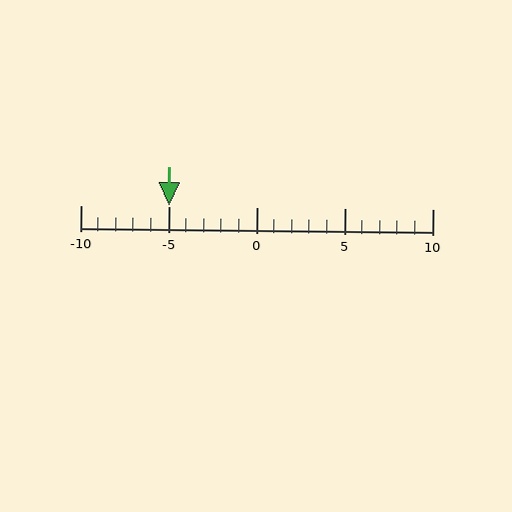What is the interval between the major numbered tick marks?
The major tick marks are spaced 5 units apart.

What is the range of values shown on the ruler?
The ruler shows values from -10 to 10.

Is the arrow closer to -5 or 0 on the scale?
The arrow is closer to -5.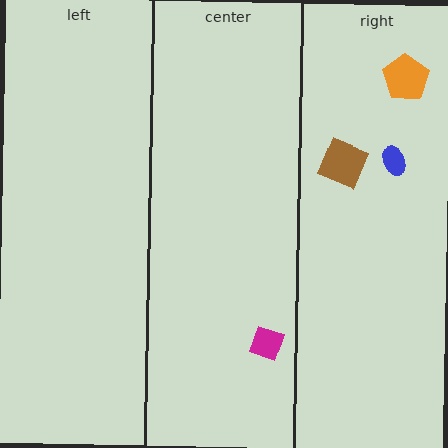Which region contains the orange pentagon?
The right region.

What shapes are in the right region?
The brown square, the orange pentagon, the blue ellipse.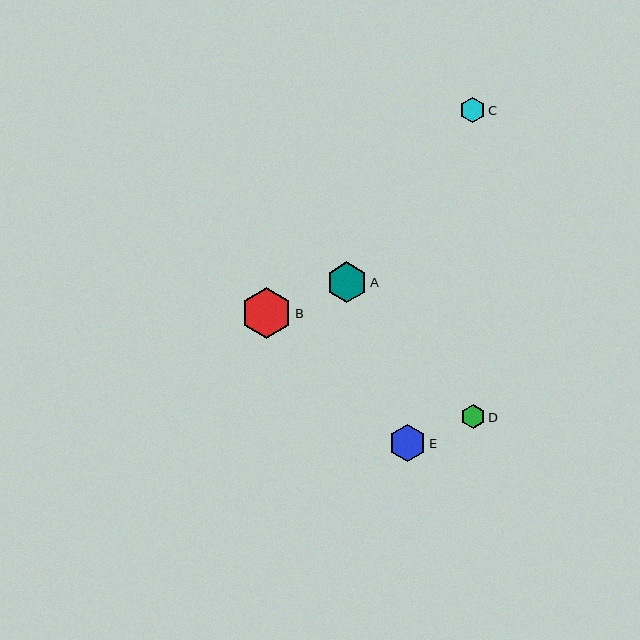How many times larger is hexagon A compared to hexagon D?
Hexagon A is approximately 1.7 times the size of hexagon D.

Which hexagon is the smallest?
Hexagon D is the smallest with a size of approximately 24 pixels.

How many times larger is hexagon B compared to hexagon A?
Hexagon B is approximately 1.2 times the size of hexagon A.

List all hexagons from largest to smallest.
From largest to smallest: B, A, E, C, D.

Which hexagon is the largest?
Hexagon B is the largest with a size of approximately 51 pixels.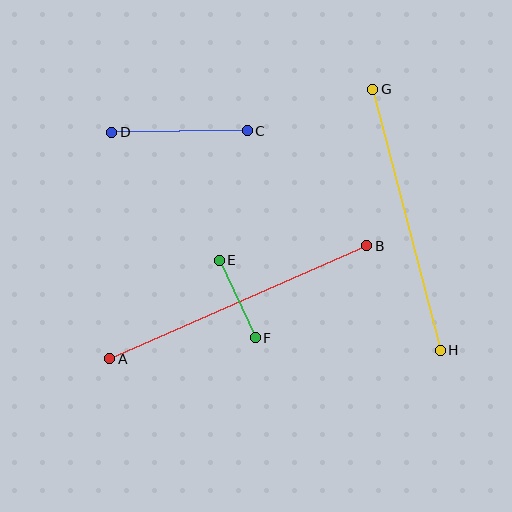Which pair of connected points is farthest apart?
Points A and B are farthest apart.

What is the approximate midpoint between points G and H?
The midpoint is at approximately (406, 220) pixels.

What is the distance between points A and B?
The distance is approximately 281 pixels.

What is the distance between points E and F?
The distance is approximately 86 pixels.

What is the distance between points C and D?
The distance is approximately 135 pixels.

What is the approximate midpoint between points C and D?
The midpoint is at approximately (179, 132) pixels.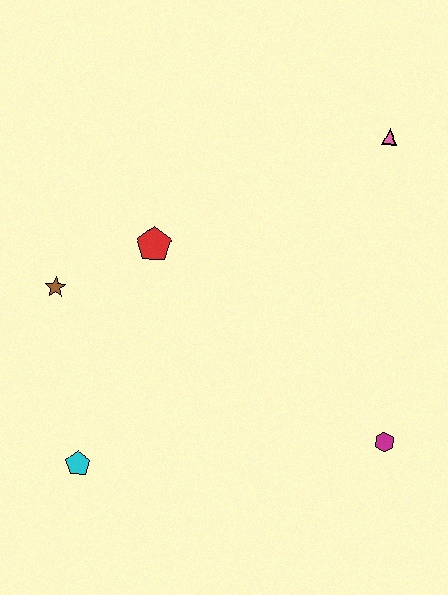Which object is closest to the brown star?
The red pentagon is closest to the brown star.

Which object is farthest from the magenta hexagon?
The brown star is farthest from the magenta hexagon.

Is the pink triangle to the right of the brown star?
Yes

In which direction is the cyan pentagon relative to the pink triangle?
The cyan pentagon is below the pink triangle.